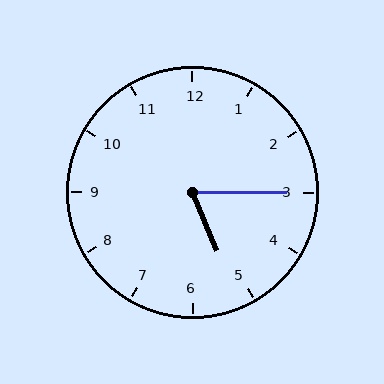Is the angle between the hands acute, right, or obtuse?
It is acute.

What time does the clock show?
5:15.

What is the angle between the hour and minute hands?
Approximately 68 degrees.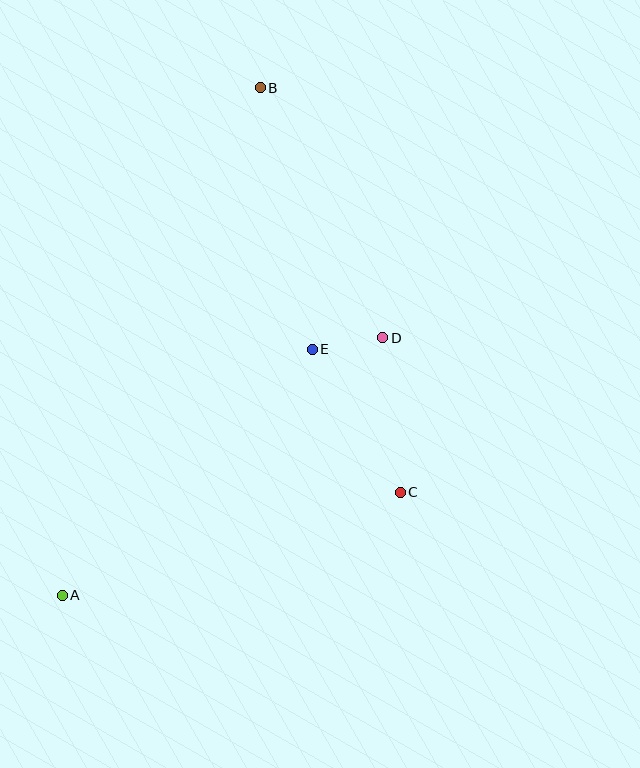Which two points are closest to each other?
Points D and E are closest to each other.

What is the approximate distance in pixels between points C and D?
The distance between C and D is approximately 156 pixels.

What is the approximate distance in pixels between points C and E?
The distance between C and E is approximately 168 pixels.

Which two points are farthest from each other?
Points A and B are farthest from each other.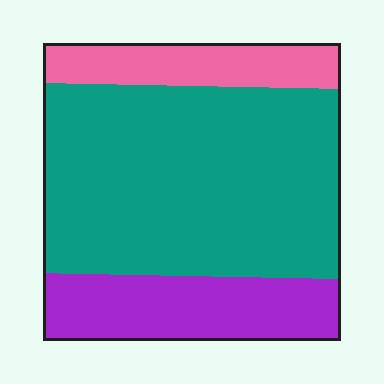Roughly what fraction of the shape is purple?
Purple takes up less than a quarter of the shape.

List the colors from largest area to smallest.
From largest to smallest: teal, purple, pink.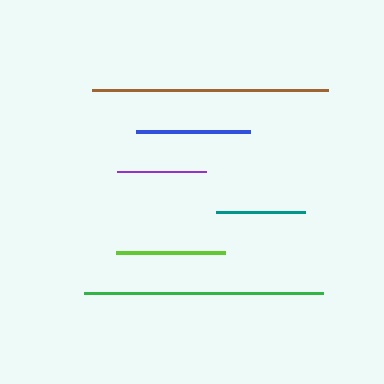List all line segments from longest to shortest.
From longest to shortest: green, brown, blue, lime, purple, teal.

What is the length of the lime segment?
The lime segment is approximately 109 pixels long.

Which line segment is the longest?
The green line is the longest at approximately 239 pixels.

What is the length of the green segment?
The green segment is approximately 239 pixels long.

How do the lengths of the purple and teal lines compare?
The purple and teal lines are approximately the same length.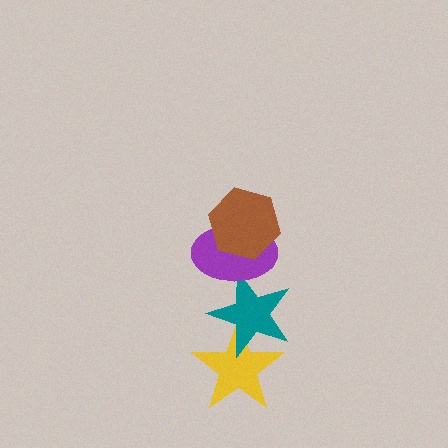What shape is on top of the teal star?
The purple ellipse is on top of the teal star.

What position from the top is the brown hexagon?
The brown hexagon is 1st from the top.